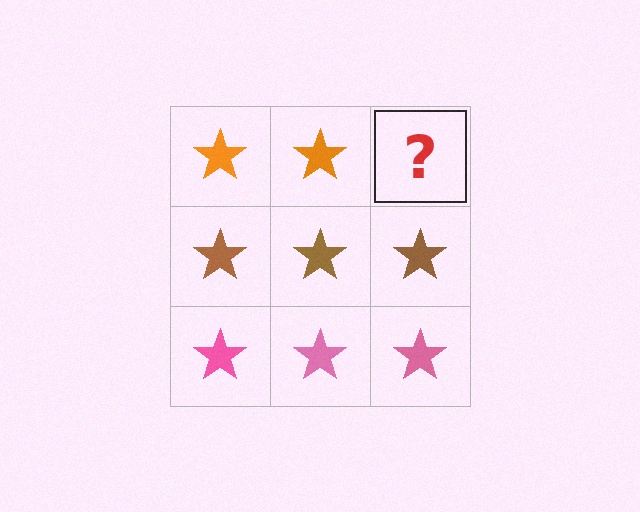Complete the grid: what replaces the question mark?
The question mark should be replaced with an orange star.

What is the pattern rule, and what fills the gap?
The rule is that each row has a consistent color. The gap should be filled with an orange star.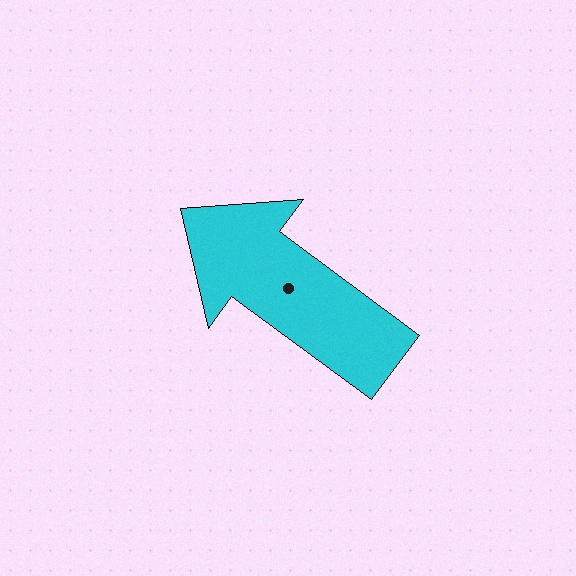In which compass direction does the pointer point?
Northwest.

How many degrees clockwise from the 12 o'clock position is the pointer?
Approximately 306 degrees.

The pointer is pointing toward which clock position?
Roughly 10 o'clock.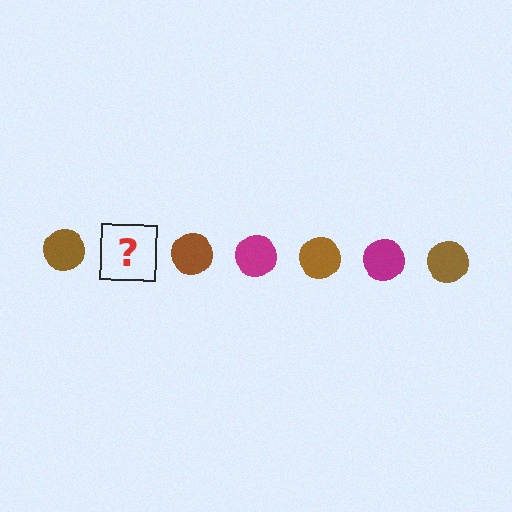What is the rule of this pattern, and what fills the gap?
The rule is that the pattern cycles through brown, magenta circles. The gap should be filled with a magenta circle.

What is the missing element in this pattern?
The missing element is a magenta circle.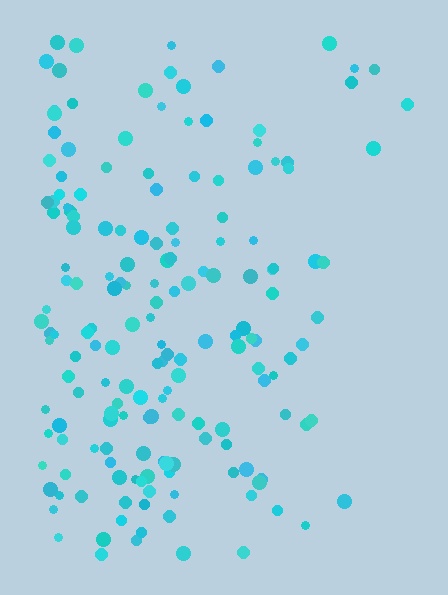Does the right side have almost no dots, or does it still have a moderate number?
Still a moderate number, just noticeably fewer than the left.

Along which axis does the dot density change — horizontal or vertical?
Horizontal.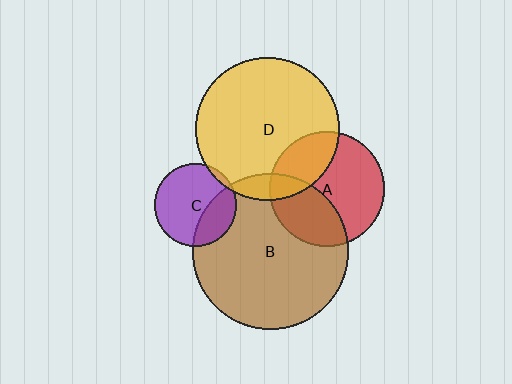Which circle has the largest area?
Circle B (brown).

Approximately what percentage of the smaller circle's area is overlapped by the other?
Approximately 35%.